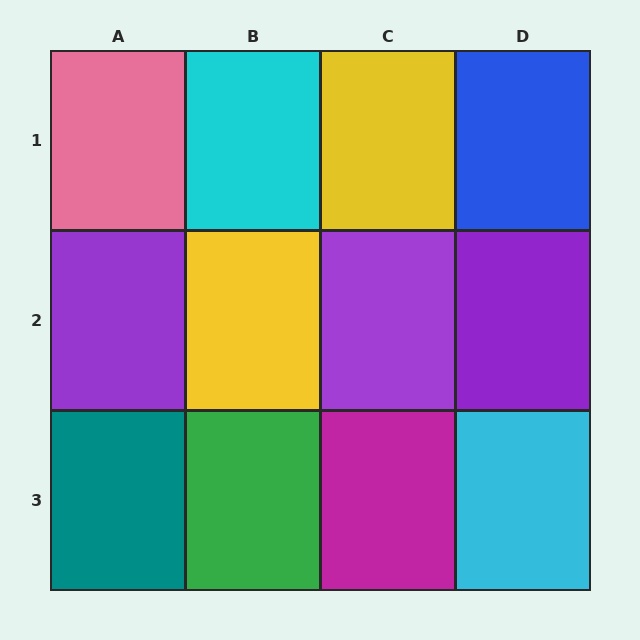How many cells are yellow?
2 cells are yellow.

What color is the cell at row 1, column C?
Yellow.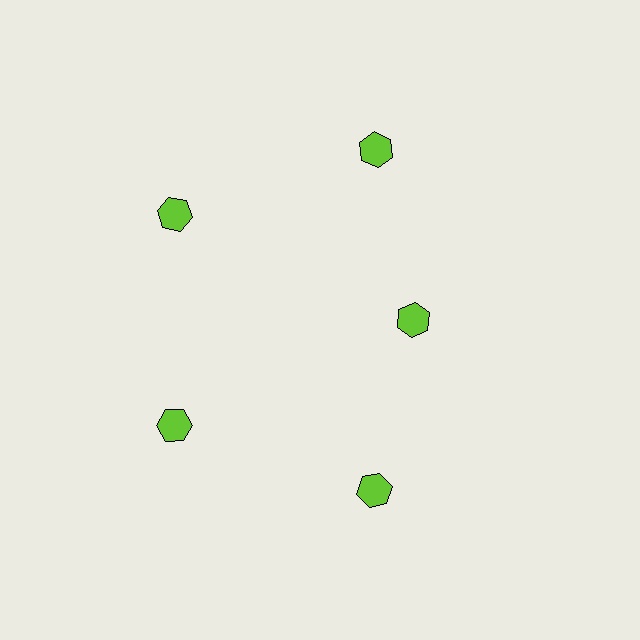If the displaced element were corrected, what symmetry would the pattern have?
It would have 5-fold rotational symmetry — the pattern would map onto itself every 72 degrees.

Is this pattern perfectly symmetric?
No. The 5 lime hexagons are arranged in a ring, but one element near the 3 o'clock position is pulled inward toward the center, breaking the 5-fold rotational symmetry.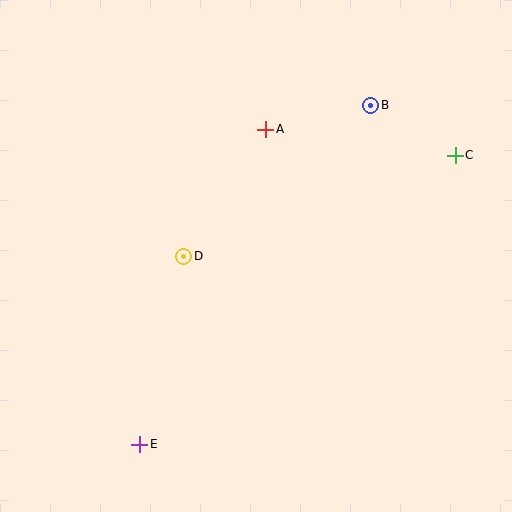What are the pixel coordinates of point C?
Point C is at (455, 155).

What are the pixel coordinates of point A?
Point A is at (266, 129).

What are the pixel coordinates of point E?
Point E is at (140, 444).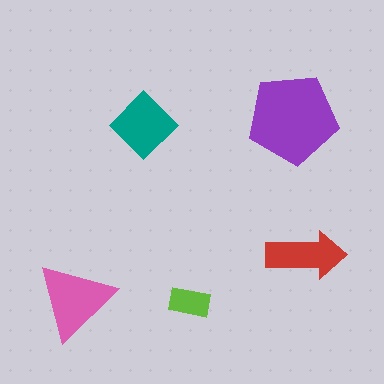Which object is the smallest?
The lime rectangle.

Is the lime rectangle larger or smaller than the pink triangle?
Smaller.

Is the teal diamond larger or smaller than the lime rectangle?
Larger.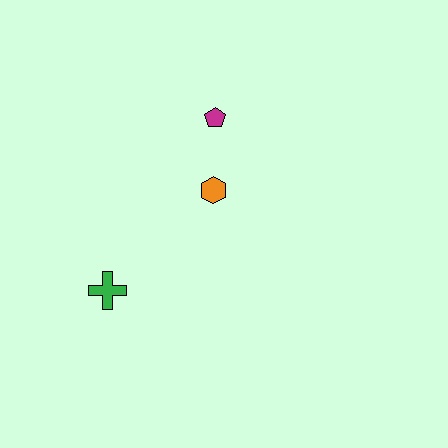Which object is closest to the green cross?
The orange hexagon is closest to the green cross.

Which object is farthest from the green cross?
The magenta pentagon is farthest from the green cross.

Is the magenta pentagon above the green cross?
Yes